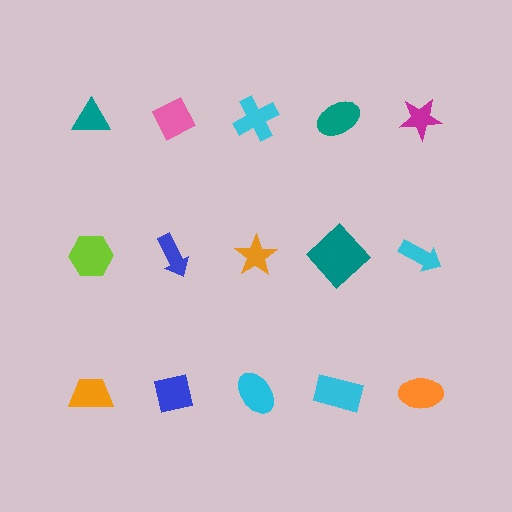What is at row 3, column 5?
An orange ellipse.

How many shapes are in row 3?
5 shapes.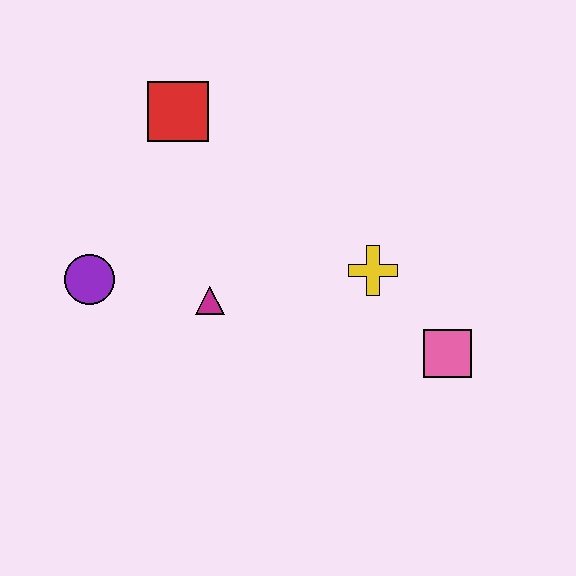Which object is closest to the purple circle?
The magenta triangle is closest to the purple circle.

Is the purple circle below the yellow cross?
Yes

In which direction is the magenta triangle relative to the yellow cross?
The magenta triangle is to the left of the yellow cross.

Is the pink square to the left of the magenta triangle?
No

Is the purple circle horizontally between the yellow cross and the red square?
No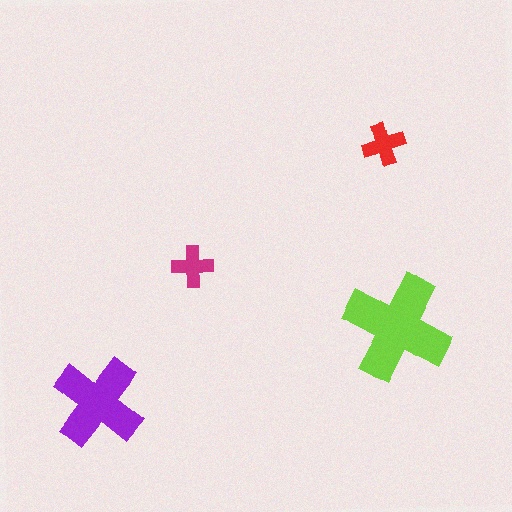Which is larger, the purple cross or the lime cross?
The lime one.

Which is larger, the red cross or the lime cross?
The lime one.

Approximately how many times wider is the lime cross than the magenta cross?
About 2.5 times wider.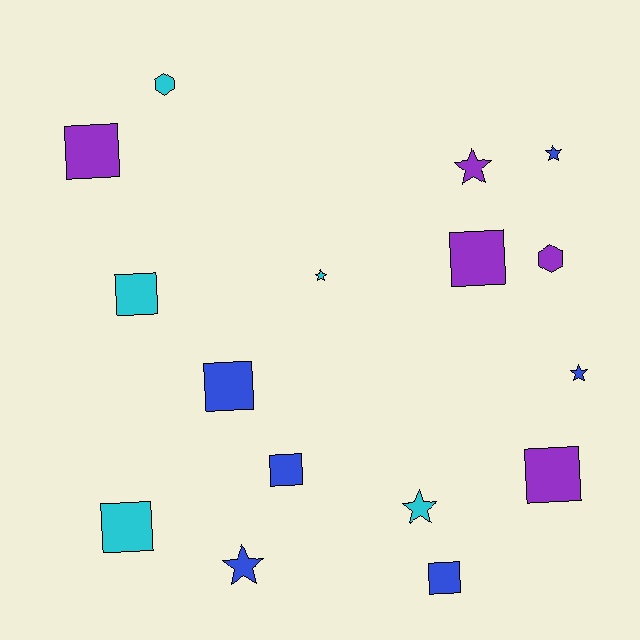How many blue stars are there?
There are 3 blue stars.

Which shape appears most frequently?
Square, with 8 objects.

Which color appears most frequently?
Blue, with 6 objects.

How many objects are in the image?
There are 16 objects.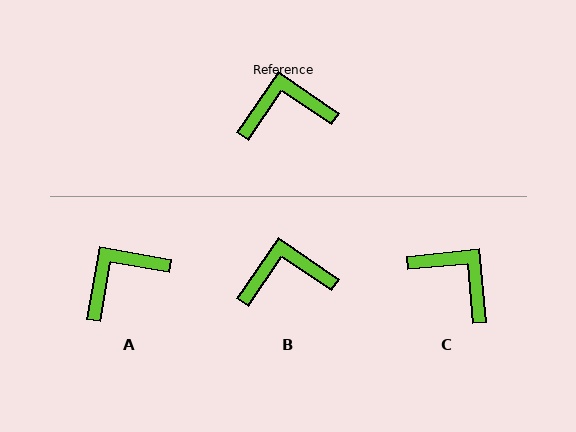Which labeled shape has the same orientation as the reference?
B.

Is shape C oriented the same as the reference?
No, it is off by about 50 degrees.